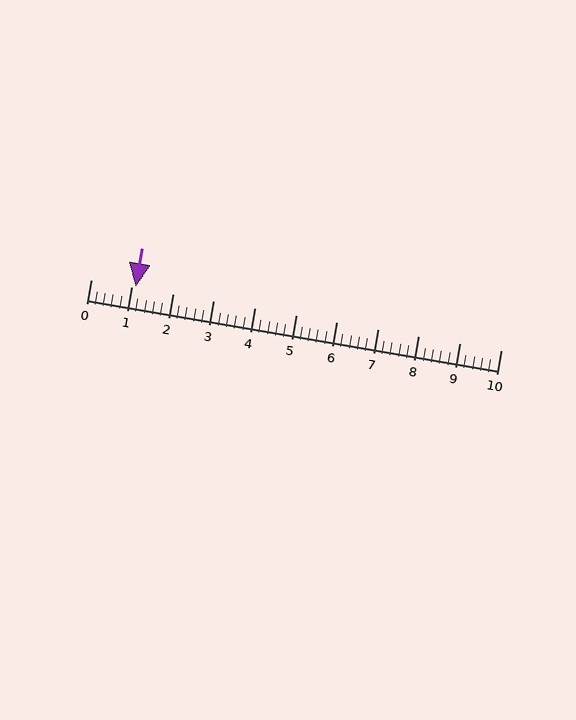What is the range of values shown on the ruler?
The ruler shows values from 0 to 10.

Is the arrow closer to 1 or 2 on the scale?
The arrow is closer to 1.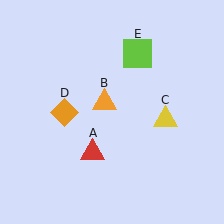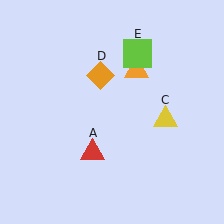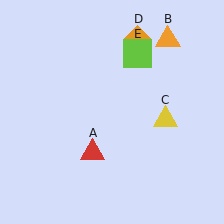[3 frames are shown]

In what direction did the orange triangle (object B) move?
The orange triangle (object B) moved up and to the right.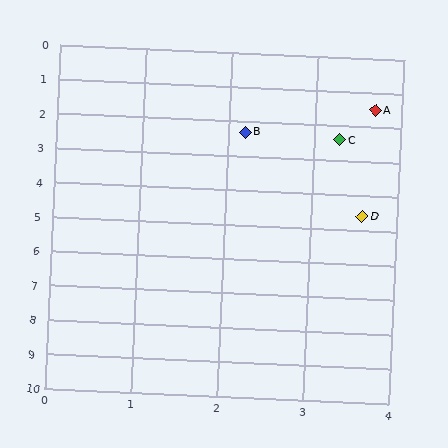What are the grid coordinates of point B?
Point B is at approximately (2.2, 2.3).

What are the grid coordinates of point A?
Point A is at approximately (3.7, 1.5).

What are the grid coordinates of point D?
Point D is at approximately (3.6, 4.6).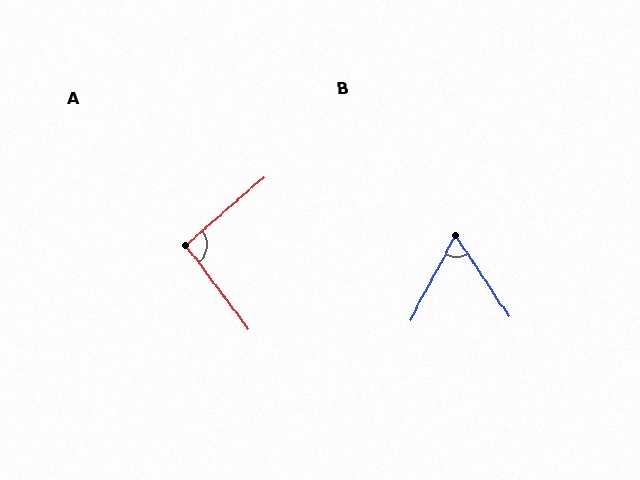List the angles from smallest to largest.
B (62°), A (94°).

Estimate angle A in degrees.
Approximately 94 degrees.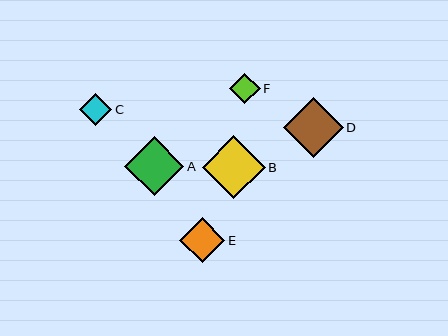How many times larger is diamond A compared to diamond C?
Diamond A is approximately 1.8 times the size of diamond C.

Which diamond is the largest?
Diamond B is the largest with a size of approximately 63 pixels.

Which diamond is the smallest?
Diamond F is the smallest with a size of approximately 30 pixels.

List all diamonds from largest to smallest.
From largest to smallest: B, D, A, E, C, F.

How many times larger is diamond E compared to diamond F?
Diamond E is approximately 1.5 times the size of diamond F.